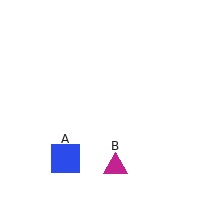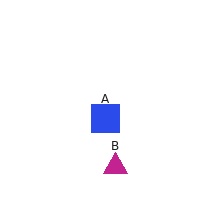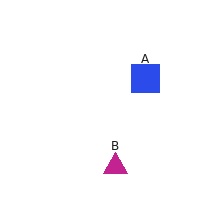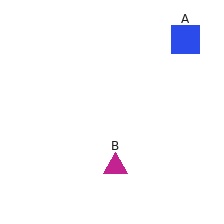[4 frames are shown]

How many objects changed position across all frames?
1 object changed position: blue square (object A).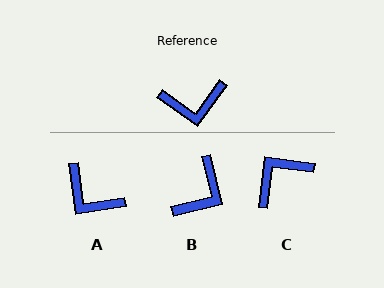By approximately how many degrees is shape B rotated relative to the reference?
Approximately 49 degrees counter-clockwise.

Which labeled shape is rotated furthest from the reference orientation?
C, about 151 degrees away.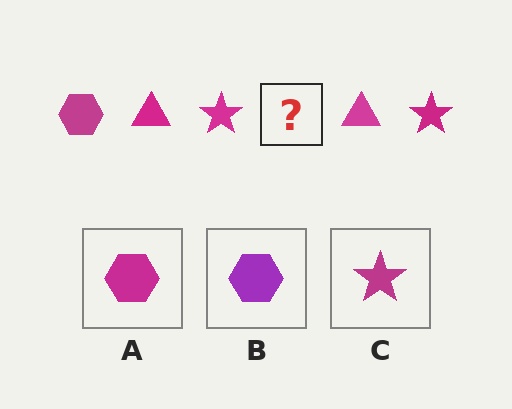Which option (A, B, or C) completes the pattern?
A.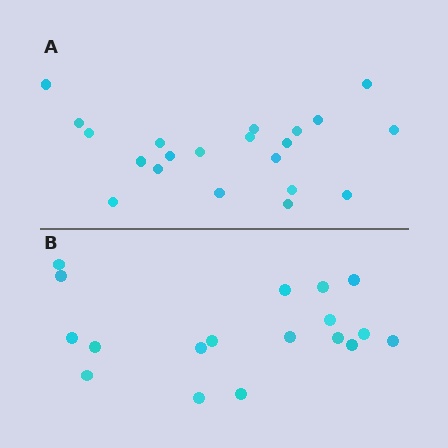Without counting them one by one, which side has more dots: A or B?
Region A (the top region) has more dots.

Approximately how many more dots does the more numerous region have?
Region A has just a few more — roughly 2 or 3 more dots than region B.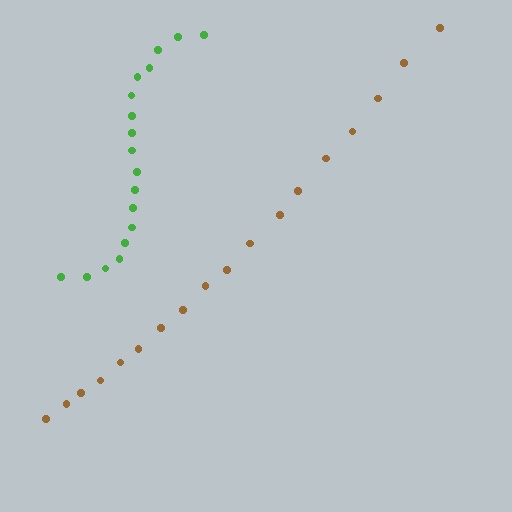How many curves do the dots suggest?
There are 2 distinct paths.